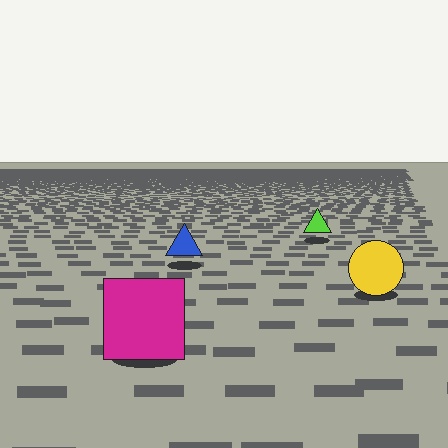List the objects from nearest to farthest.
From nearest to farthest: the magenta square, the yellow circle, the blue triangle, the lime triangle.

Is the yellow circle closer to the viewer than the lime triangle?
Yes. The yellow circle is closer — you can tell from the texture gradient: the ground texture is coarser near it.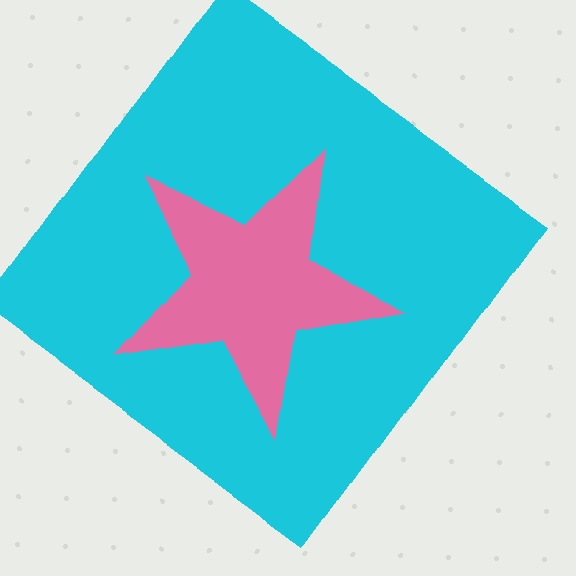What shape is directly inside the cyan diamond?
The pink star.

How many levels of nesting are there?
2.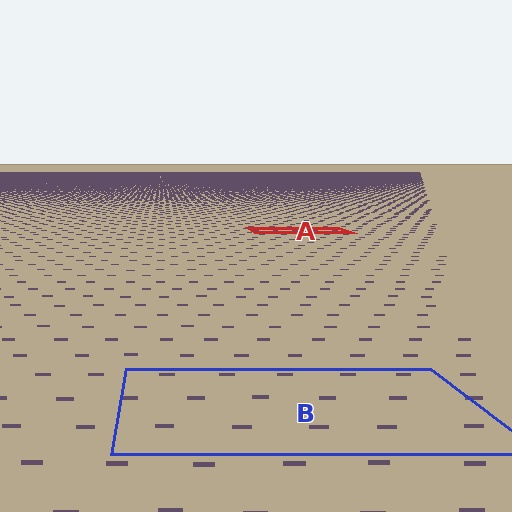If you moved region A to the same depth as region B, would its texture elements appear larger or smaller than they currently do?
They would appear larger. At a closer depth, the same texture elements are projected at a bigger on-screen size.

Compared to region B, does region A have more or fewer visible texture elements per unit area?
Region A has more texture elements per unit area — they are packed more densely because it is farther away.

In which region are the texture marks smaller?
The texture marks are smaller in region A, because it is farther away.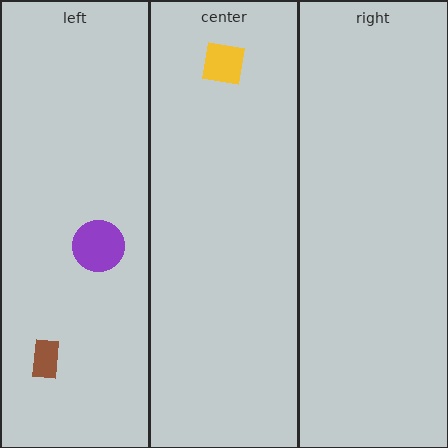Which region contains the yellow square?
The center region.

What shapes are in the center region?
The yellow square.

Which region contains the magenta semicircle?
The left region.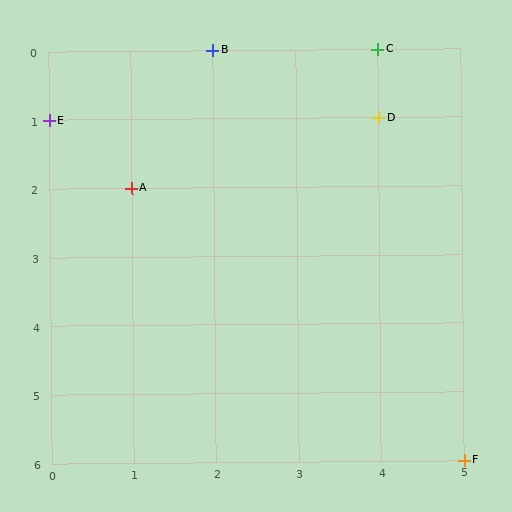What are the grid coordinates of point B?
Point B is at grid coordinates (2, 0).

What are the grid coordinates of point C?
Point C is at grid coordinates (4, 0).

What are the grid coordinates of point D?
Point D is at grid coordinates (4, 1).